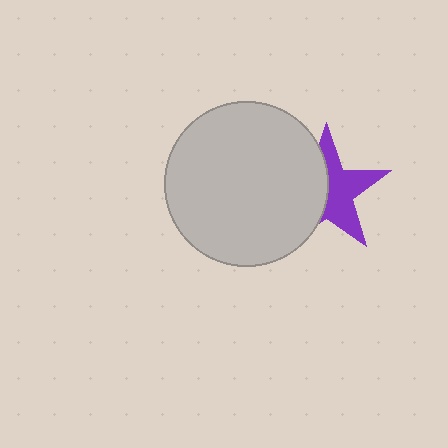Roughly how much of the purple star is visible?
About half of it is visible (roughly 52%).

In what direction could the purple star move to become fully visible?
The purple star could move right. That would shift it out from behind the light gray circle entirely.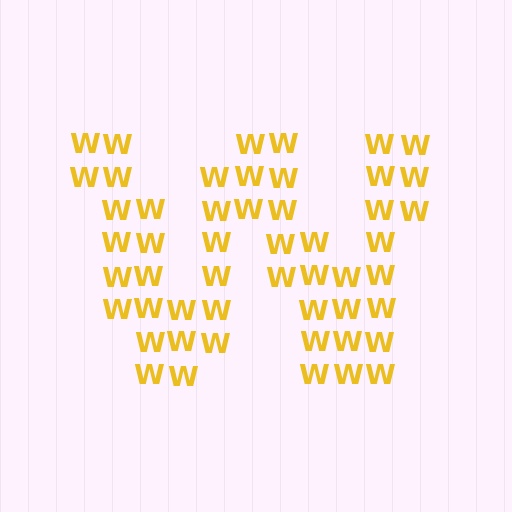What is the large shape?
The large shape is the letter W.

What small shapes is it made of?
It is made of small letter W's.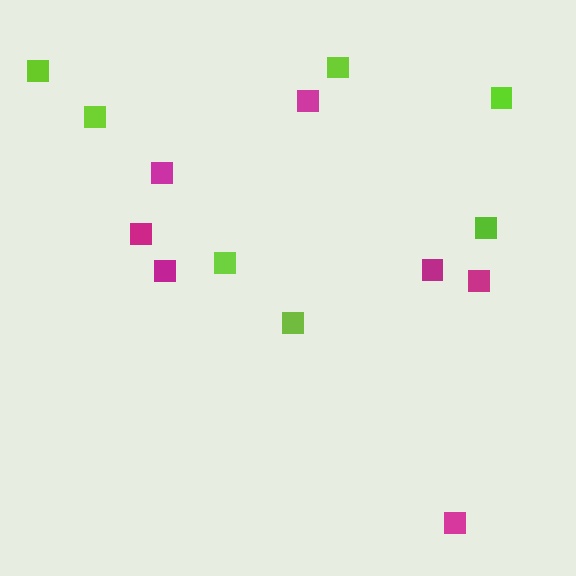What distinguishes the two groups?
There are 2 groups: one group of magenta squares (7) and one group of lime squares (7).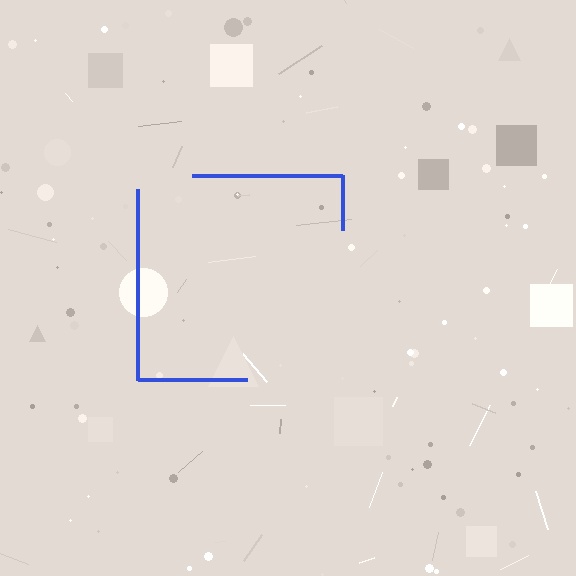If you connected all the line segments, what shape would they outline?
They would outline a square.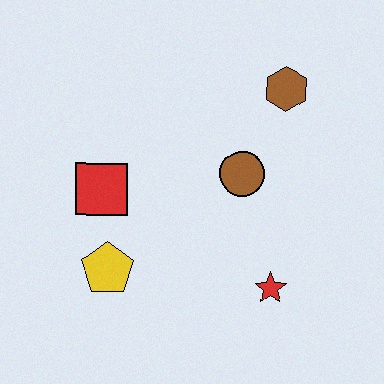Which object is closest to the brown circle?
The brown hexagon is closest to the brown circle.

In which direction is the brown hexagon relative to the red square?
The brown hexagon is to the right of the red square.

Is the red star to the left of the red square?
No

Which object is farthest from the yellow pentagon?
The brown hexagon is farthest from the yellow pentagon.